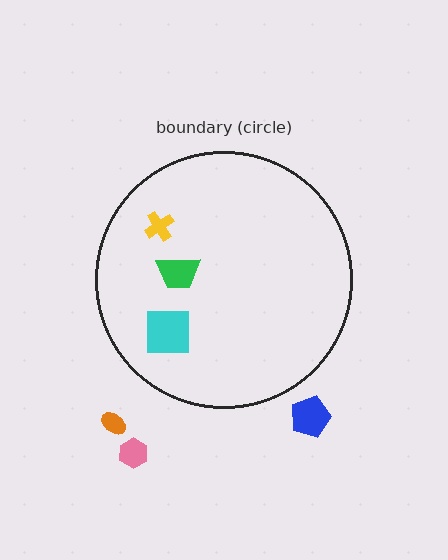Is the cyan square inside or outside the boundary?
Inside.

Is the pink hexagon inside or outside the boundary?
Outside.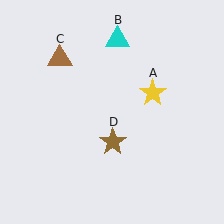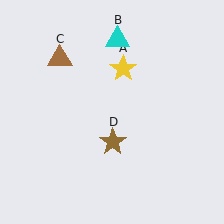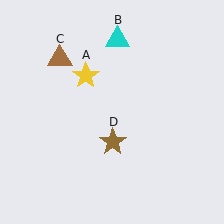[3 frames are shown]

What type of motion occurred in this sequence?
The yellow star (object A) rotated counterclockwise around the center of the scene.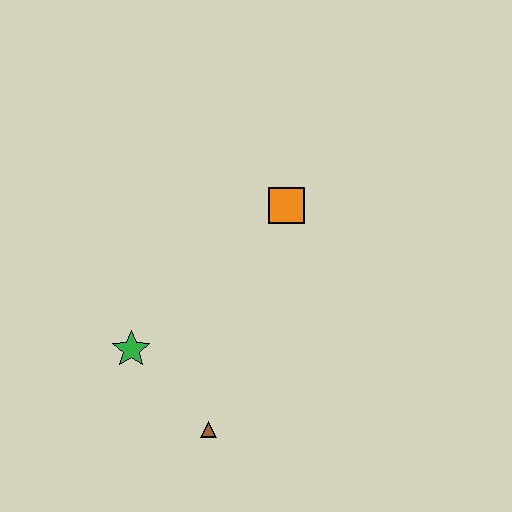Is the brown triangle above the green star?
No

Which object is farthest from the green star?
The orange square is farthest from the green star.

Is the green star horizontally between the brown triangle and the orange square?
No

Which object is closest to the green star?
The brown triangle is closest to the green star.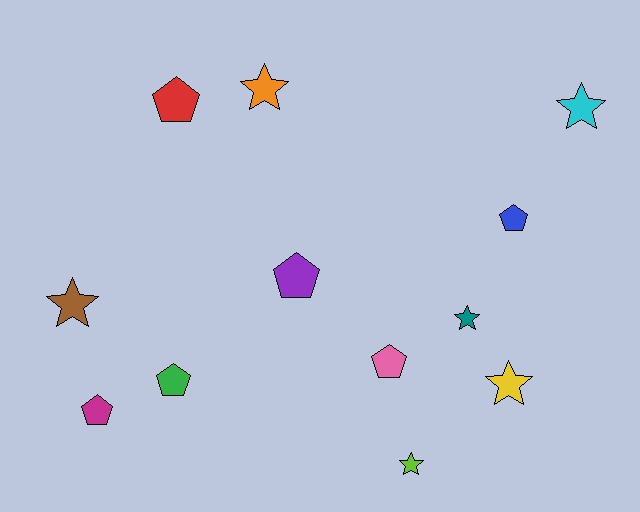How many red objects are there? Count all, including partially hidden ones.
There is 1 red object.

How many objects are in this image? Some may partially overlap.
There are 12 objects.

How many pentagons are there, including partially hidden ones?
There are 6 pentagons.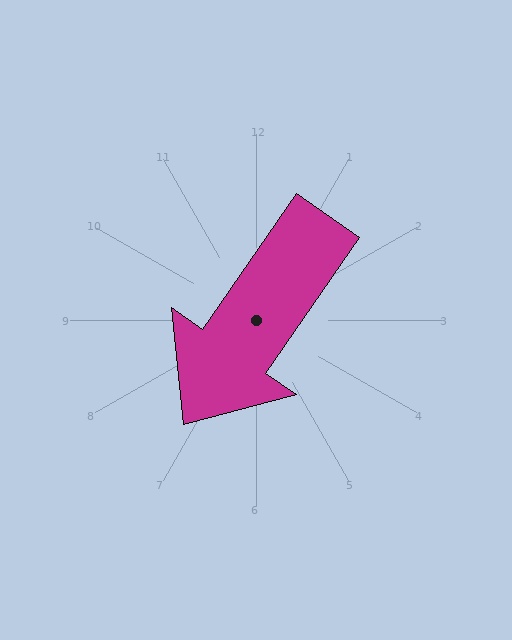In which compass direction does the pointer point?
Southwest.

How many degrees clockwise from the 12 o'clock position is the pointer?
Approximately 215 degrees.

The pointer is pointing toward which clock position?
Roughly 7 o'clock.